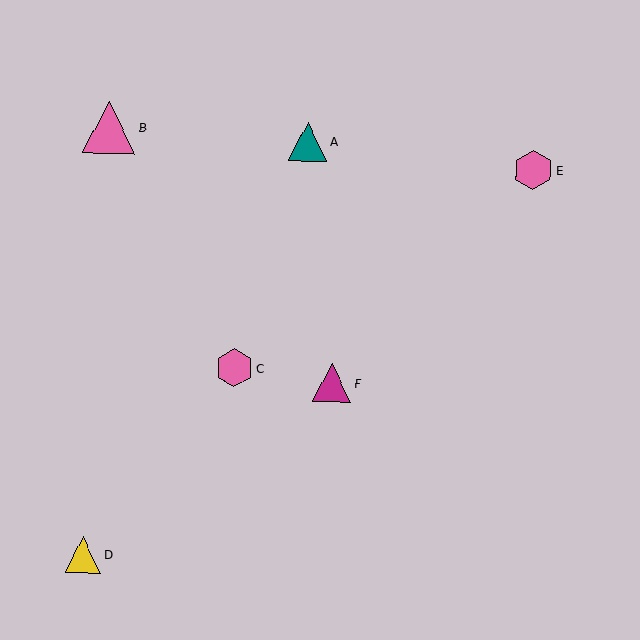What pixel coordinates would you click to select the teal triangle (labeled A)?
Click at (308, 142) to select the teal triangle A.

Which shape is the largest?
The pink triangle (labeled B) is the largest.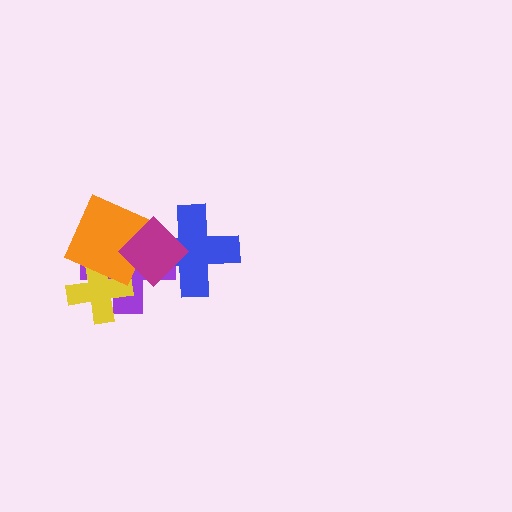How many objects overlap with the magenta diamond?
3 objects overlap with the magenta diamond.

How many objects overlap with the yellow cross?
2 objects overlap with the yellow cross.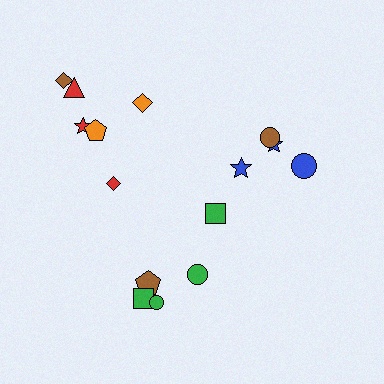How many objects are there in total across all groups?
There are 15 objects.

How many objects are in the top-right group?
There are 4 objects.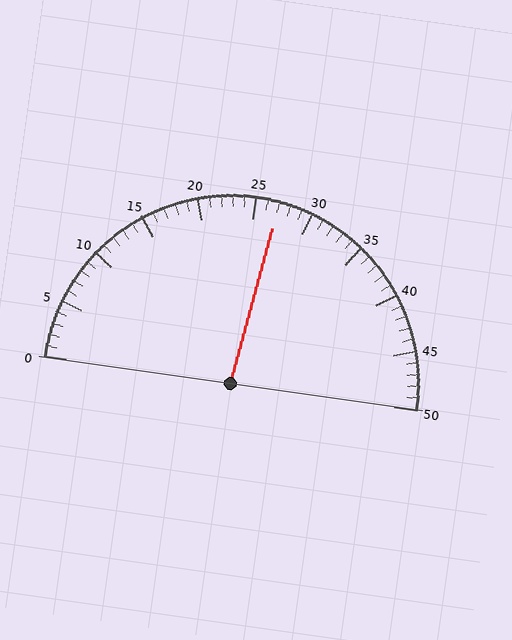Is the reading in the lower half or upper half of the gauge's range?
The reading is in the upper half of the range (0 to 50).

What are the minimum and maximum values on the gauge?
The gauge ranges from 0 to 50.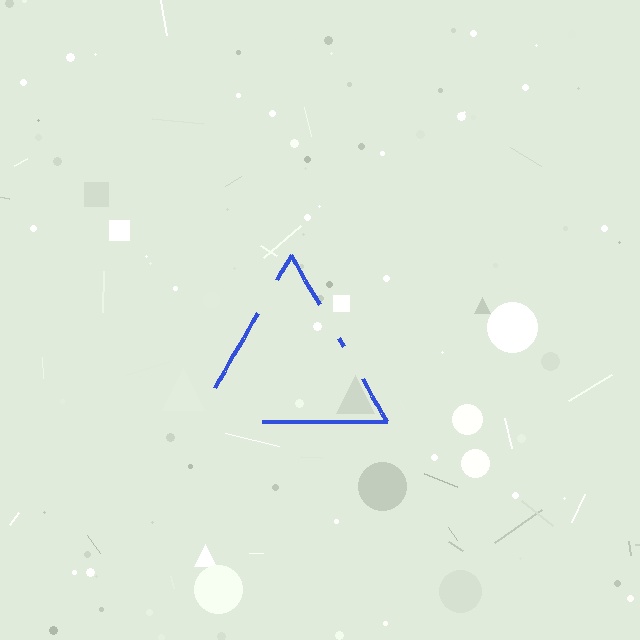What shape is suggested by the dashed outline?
The dashed outline suggests a triangle.